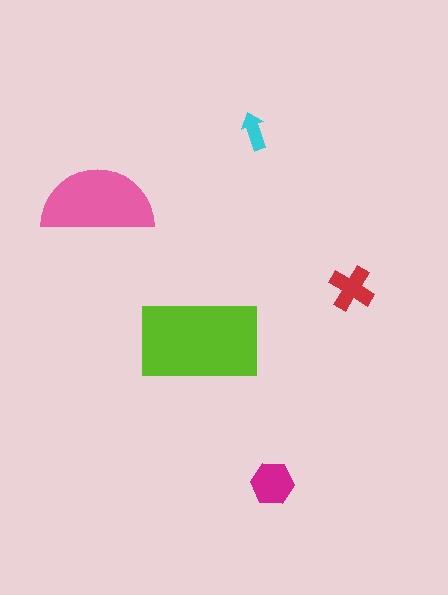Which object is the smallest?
The cyan arrow.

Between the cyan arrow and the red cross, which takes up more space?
The red cross.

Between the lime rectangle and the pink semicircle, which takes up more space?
The lime rectangle.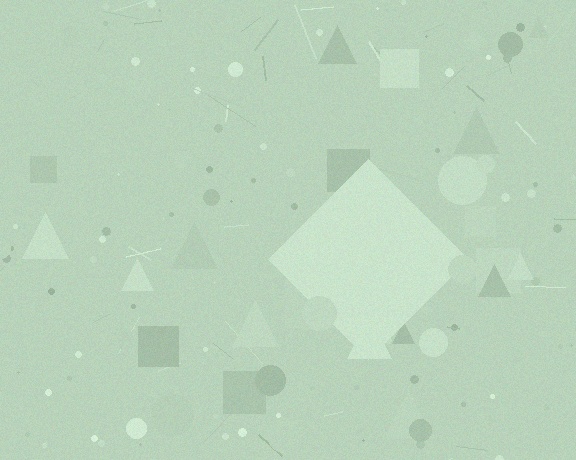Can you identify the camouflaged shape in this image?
The camouflaged shape is a diamond.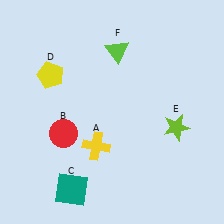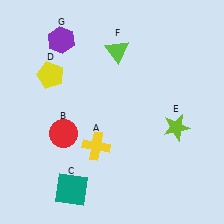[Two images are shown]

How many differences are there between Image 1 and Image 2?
There is 1 difference between the two images.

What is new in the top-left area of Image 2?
A purple hexagon (G) was added in the top-left area of Image 2.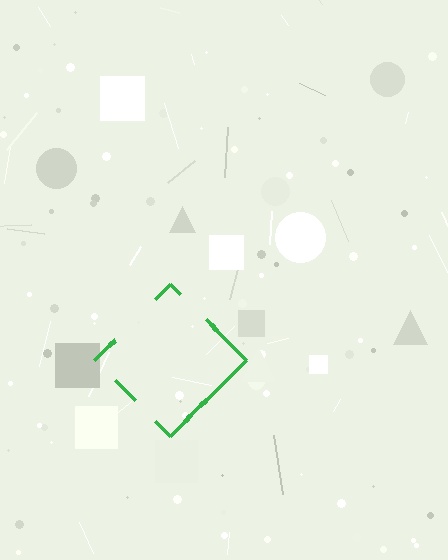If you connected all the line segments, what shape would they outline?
They would outline a diamond.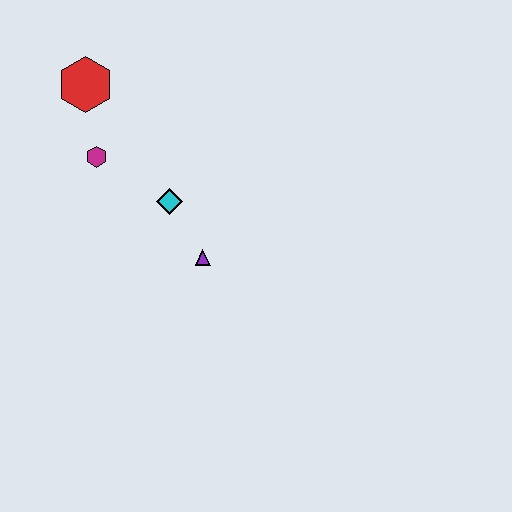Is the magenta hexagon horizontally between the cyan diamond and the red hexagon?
Yes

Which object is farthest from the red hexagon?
The purple triangle is farthest from the red hexagon.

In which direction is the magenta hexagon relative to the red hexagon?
The magenta hexagon is below the red hexagon.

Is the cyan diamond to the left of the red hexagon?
No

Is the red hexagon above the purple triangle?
Yes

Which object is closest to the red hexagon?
The magenta hexagon is closest to the red hexagon.